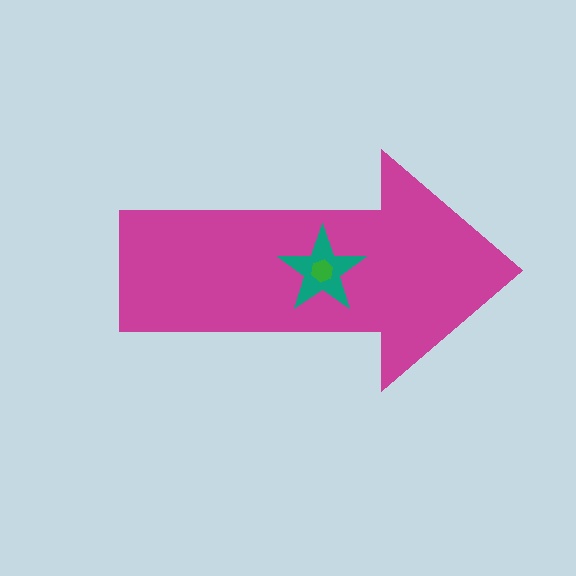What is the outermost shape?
The magenta arrow.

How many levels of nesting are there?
3.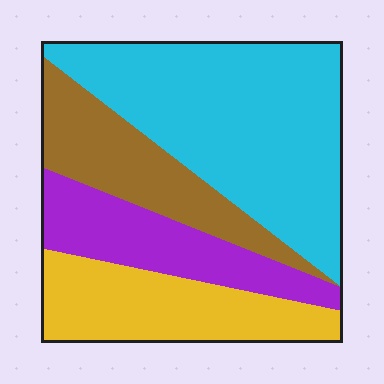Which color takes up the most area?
Cyan, at roughly 45%.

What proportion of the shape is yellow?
Yellow takes up about one fifth (1/5) of the shape.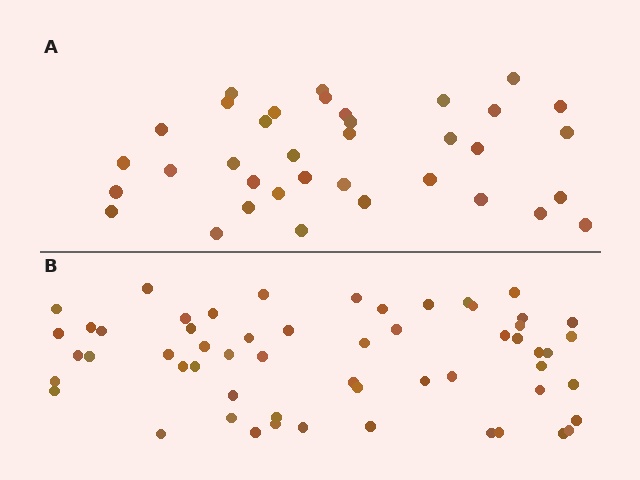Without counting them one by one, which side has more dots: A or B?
Region B (the bottom region) has more dots.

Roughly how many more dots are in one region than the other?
Region B has approximately 20 more dots than region A.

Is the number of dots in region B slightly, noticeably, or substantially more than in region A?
Region B has substantially more. The ratio is roughly 1.6 to 1.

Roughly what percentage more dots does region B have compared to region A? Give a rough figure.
About 60% more.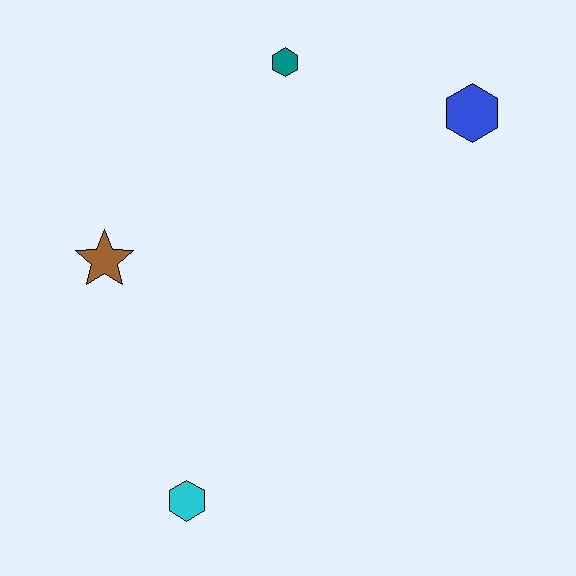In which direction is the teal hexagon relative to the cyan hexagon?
The teal hexagon is above the cyan hexagon.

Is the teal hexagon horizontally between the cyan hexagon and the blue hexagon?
Yes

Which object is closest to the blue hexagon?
The teal hexagon is closest to the blue hexagon.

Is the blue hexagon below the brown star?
No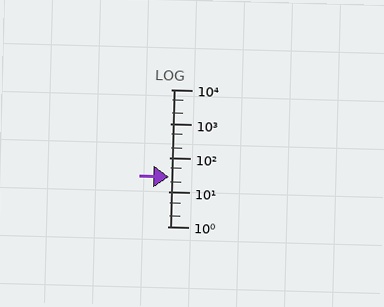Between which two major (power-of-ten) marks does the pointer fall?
The pointer is between 10 and 100.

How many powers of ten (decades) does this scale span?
The scale spans 4 decades, from 1 to 10000.